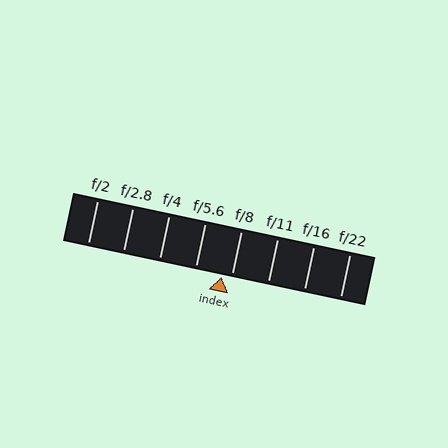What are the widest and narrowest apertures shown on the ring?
The widest aperture shown is f/2 and the narrowest is f/22.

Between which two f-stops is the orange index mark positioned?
The index mark is between f/5.6 and f/8.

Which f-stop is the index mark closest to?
The index mark is closest to f/8.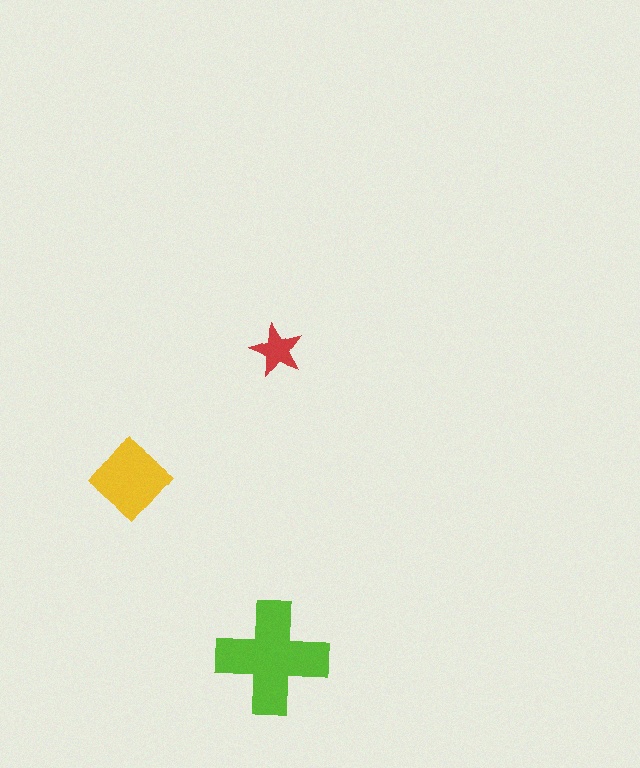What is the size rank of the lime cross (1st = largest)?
1st.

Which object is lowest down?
The lime cross is bottommost.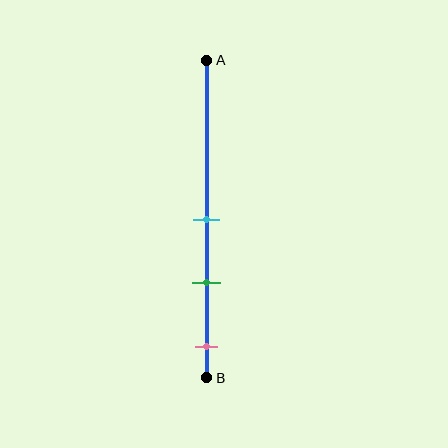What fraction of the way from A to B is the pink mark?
The pink mark is approximately 90% (0.9) of the way from A to B.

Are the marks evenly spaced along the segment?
Yes, the marks are approximately evenly spaced.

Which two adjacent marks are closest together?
The cyan and green marks are the closest adjacent pair.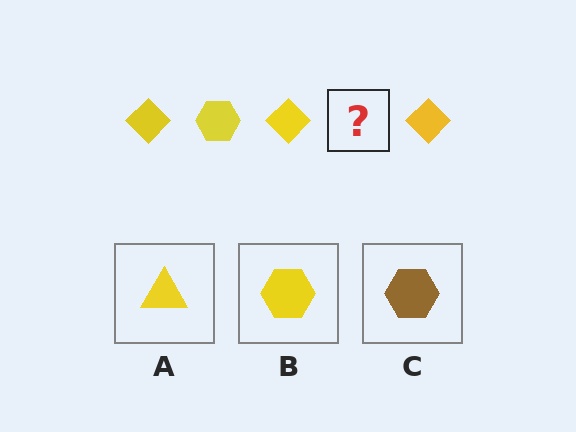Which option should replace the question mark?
Option B.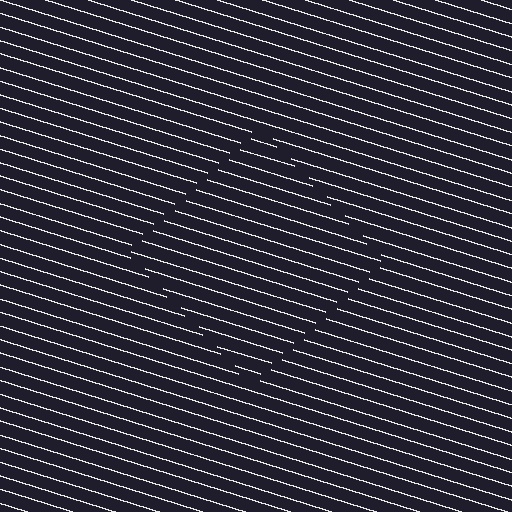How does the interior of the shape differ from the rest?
The interior of the shape contains the same grating, shifted by half a period — the contour is defined by the phase discontinuity where line-ends from the inner and outer gratings abut.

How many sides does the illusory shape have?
4 sides — the line-ends trace a square.